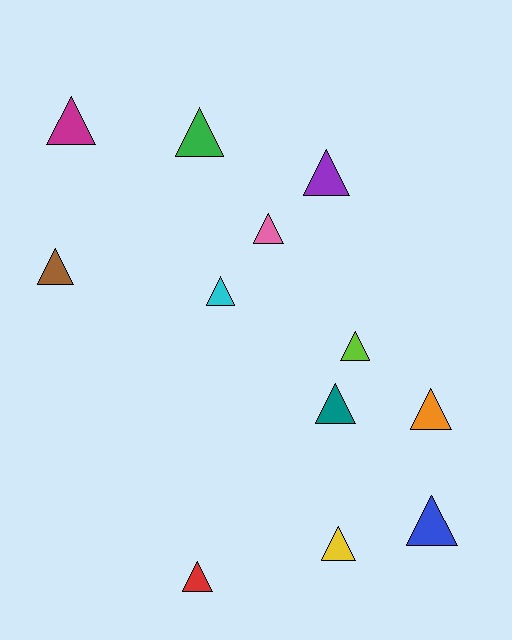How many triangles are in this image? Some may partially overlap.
There are 12 triangles.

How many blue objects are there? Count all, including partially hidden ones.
There is 1 blue object.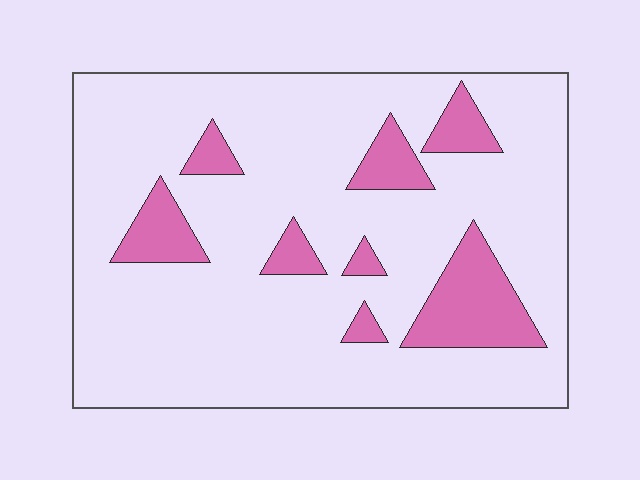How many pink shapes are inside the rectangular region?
8.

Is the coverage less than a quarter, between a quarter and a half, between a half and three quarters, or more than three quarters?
Less than a quarter.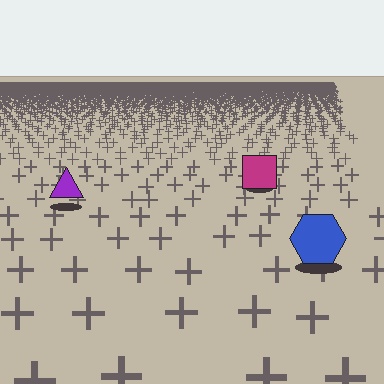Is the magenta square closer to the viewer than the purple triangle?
No. The purple triangle is closer — you can tell from the texture gradient: the ground texture is coarser near it.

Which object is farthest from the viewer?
The magenta square is farthest from the viewer. It appears smaller and the ground texture around it is denser.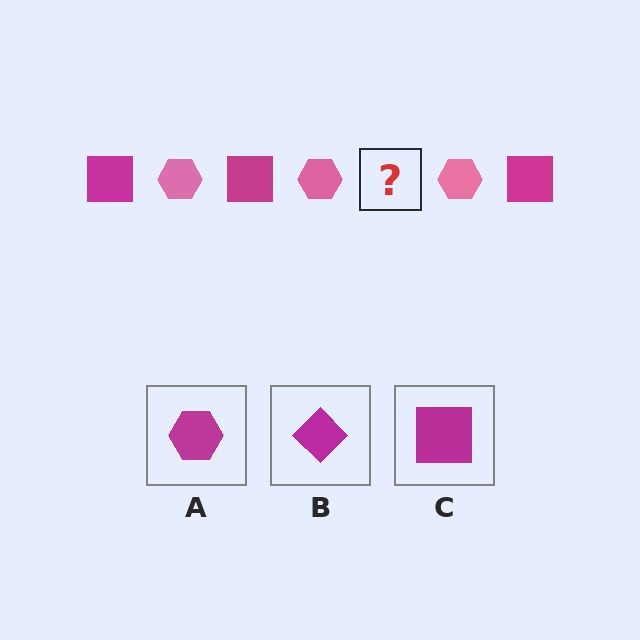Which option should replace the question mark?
Option C.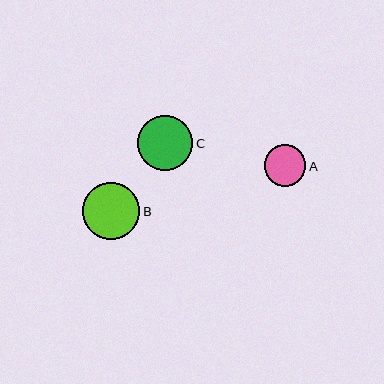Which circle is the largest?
Circle B is the largest with a size of approximately 57 pixels.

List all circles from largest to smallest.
From largest to smallest: B, C, A.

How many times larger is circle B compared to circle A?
Circle B is approximately 1.4 times the size of circle A.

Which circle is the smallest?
Circle A is the smallest with a size of approximately 41 pixels.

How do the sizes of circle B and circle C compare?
Circle B and circle C are approximately the same size.